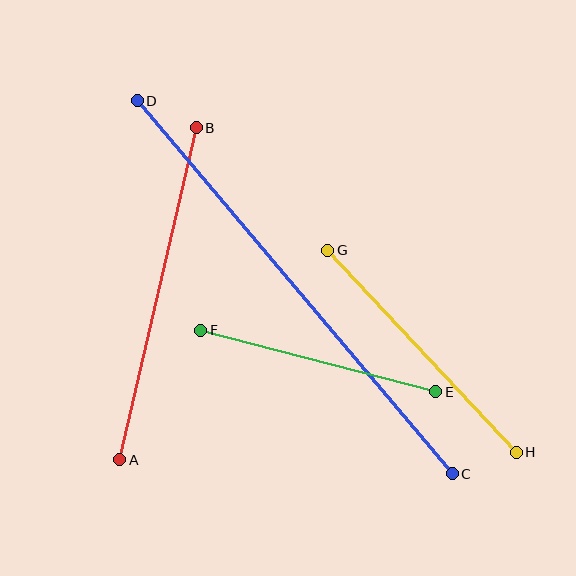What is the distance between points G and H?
The distance is approximately 276 pixels.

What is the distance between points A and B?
The distance is approximately 341 pixels.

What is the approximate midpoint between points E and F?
The midpoint is at approximately (318, 361) pixels.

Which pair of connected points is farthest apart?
Points C and D are farthest apart.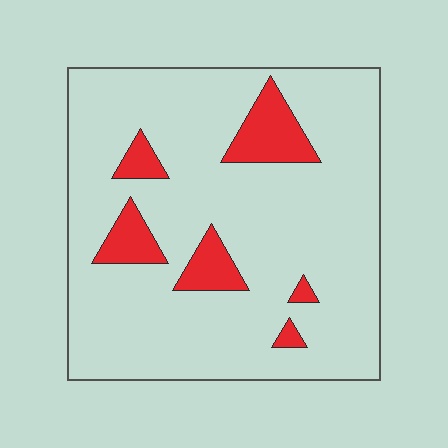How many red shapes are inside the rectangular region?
6.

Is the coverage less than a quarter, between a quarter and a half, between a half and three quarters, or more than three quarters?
Less than a quarter.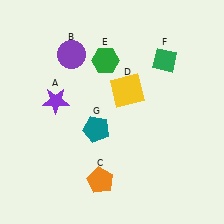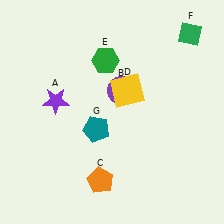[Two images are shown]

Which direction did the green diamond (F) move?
The green diamond (F) moved up.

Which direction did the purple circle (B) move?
The purple circle (B) moved right.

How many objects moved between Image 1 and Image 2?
2 objects moved between the two images.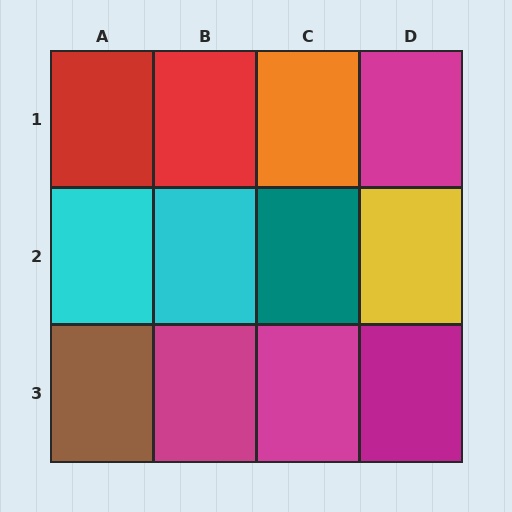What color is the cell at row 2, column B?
Cyan.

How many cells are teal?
1 cell is teal.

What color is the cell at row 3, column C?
Magenta.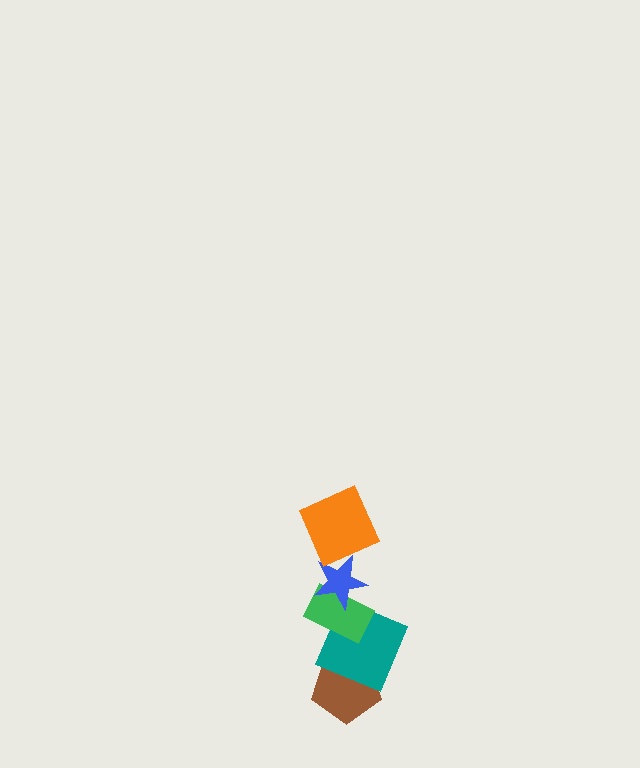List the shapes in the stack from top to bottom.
From top to bottom: the orange square, the blue star, the green rectangle, the teal square, the brown pentagon.